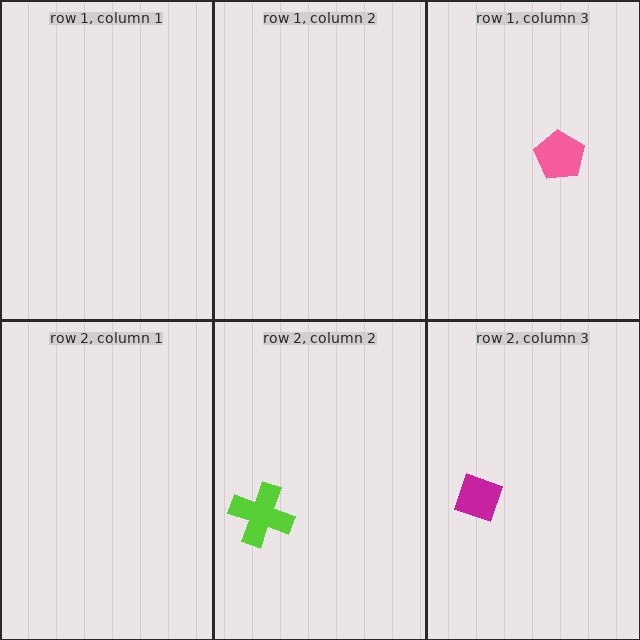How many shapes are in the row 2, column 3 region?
1.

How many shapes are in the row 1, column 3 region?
1.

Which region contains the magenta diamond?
The row 2, column 3 region.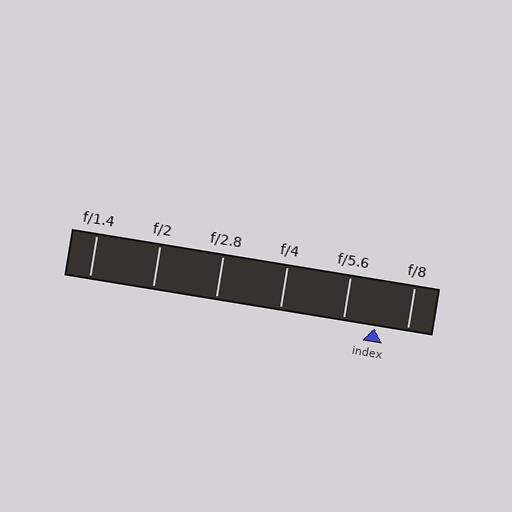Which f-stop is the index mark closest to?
The index mark is closest to f/5.6.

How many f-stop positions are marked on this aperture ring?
There are 6 f-stop positions marked.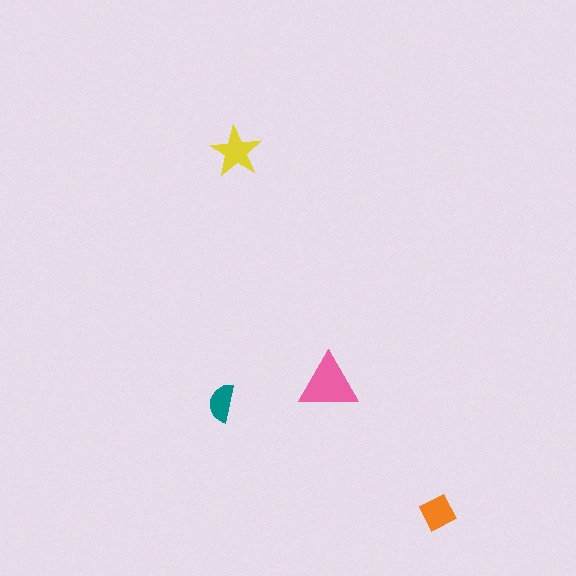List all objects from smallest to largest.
The teal semicircle, the orange diamond, the yellow star, the pink triangle.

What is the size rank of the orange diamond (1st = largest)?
3rd.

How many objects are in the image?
There are 4 objects in the image.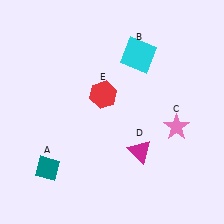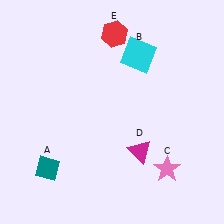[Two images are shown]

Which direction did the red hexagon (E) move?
The red hexagon (E) moved up.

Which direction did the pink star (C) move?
The pink star (C) moved down.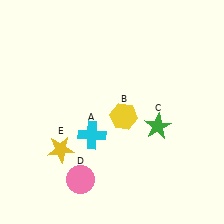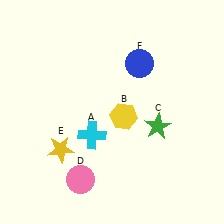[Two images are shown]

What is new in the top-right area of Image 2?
A blue circle (F) was added in the top-right area of Image 2.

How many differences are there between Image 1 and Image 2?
There is 1 difference between the two images.